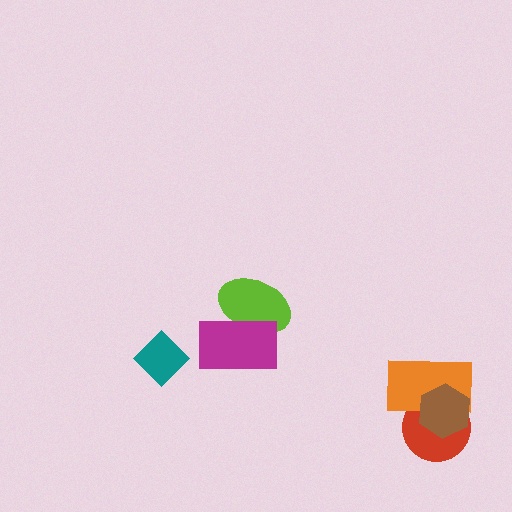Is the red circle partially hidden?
Yes, it is partially covered by another shape.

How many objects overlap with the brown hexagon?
2 objects overlap with the brown hexagon.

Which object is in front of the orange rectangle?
The brown hexagon is in front of the orange rectangle.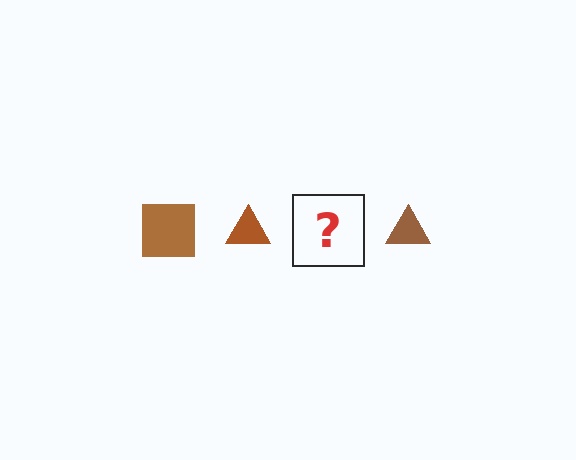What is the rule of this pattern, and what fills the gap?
The rule is that the pattern cycles through square, triangle shapes in brown. The gap should be filled with a brown square.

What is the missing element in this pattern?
The missing element is a brown square.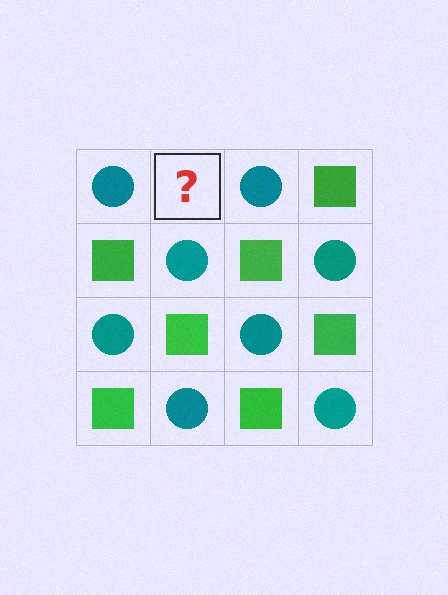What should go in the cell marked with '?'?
The missing cell should contain a green square.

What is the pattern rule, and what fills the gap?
The rule is that it alternates teal circle and green square in a checkerboard pattern. The gap should be filled with a green square.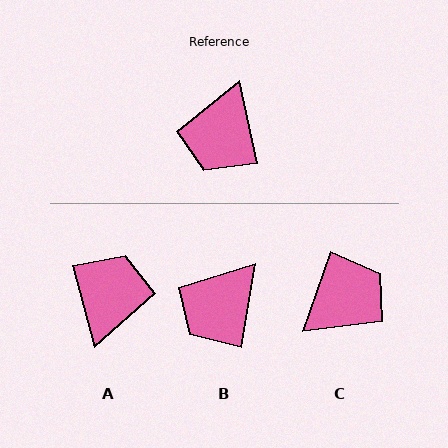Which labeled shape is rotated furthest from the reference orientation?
A, about 177 degrees away.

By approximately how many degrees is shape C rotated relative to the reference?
Approximately 149 degrees counter-clockwise.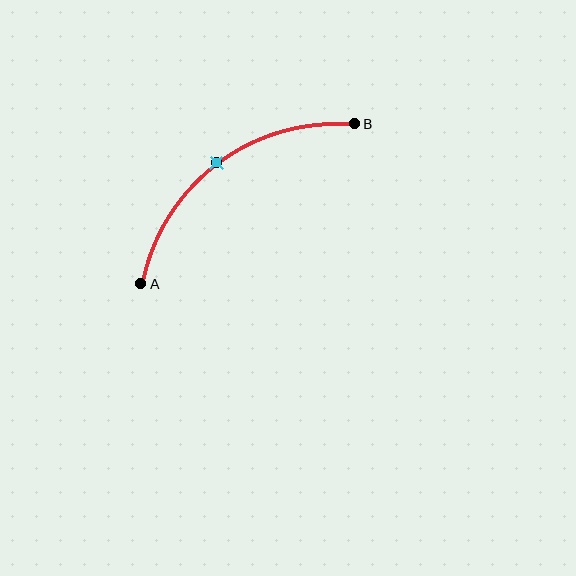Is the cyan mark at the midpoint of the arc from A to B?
Yes. The cyan mark lies on the arc at equal arc-length from both A and B — it is the arc midpoint.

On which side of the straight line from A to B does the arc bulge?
The arc bulges above and to the left of the straight line connecting A and B.